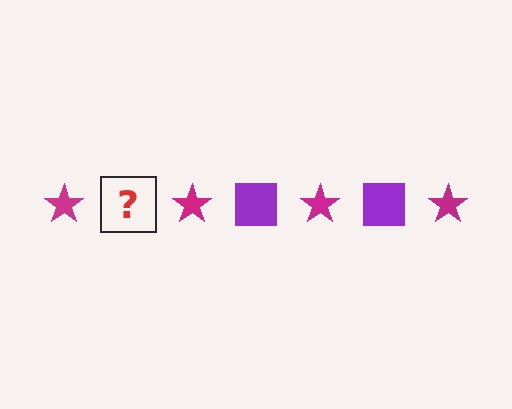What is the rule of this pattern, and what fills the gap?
The rule is that the pattern alternates between magenta star and purple square. The gap should be filled with a purple square.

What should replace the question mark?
The question mark should be replaced with a purple square.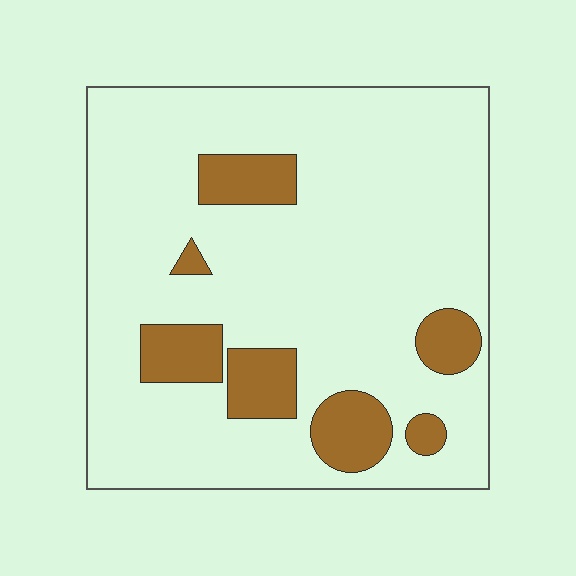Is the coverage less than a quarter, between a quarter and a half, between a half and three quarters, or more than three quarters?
Less than a quarter.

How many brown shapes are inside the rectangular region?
7.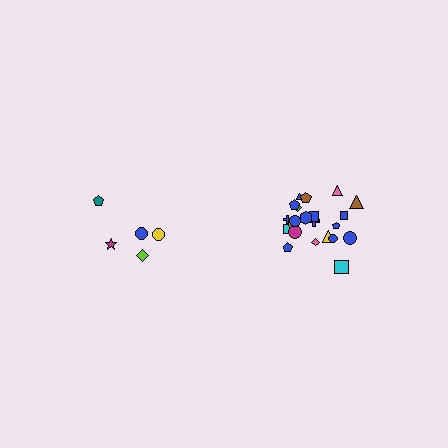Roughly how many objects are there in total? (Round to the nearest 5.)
Roughly 25 objects in total.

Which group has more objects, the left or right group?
The right group.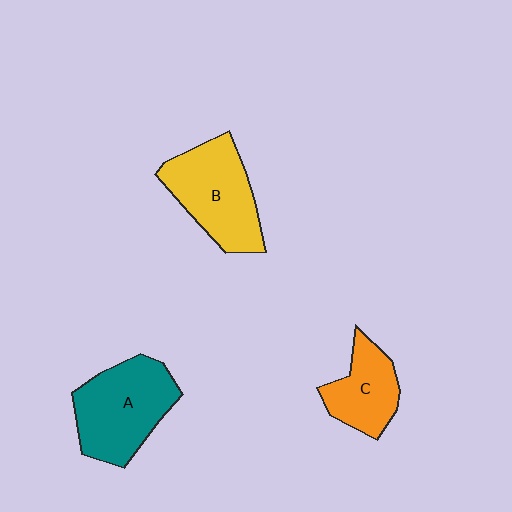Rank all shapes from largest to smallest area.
From largest to smallest: A (teal), B (yellow), C (orange).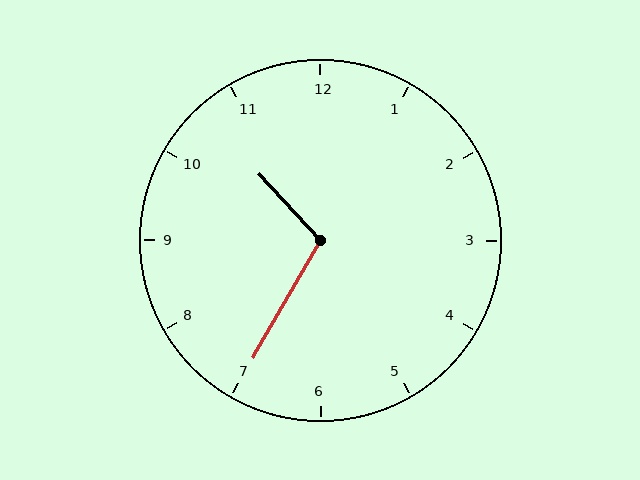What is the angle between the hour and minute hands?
Approximately 108 degrees.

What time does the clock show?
10:35.